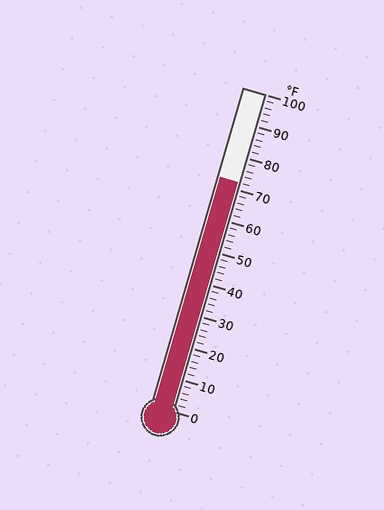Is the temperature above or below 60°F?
The temperature is above 60°F.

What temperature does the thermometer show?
The thermometer shows approximately 72°F.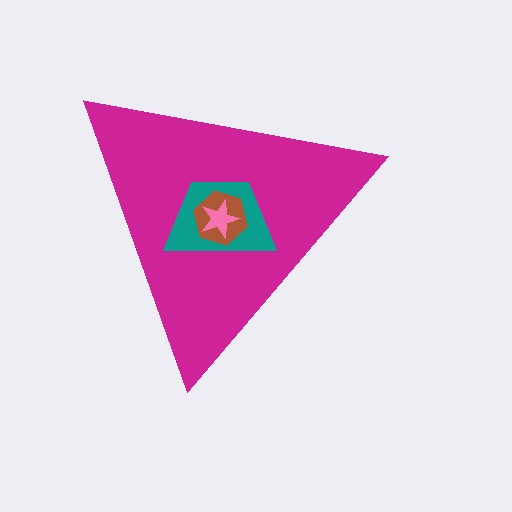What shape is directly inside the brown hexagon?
The pink star.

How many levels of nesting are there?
4.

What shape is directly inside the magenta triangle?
The teal trapezoid.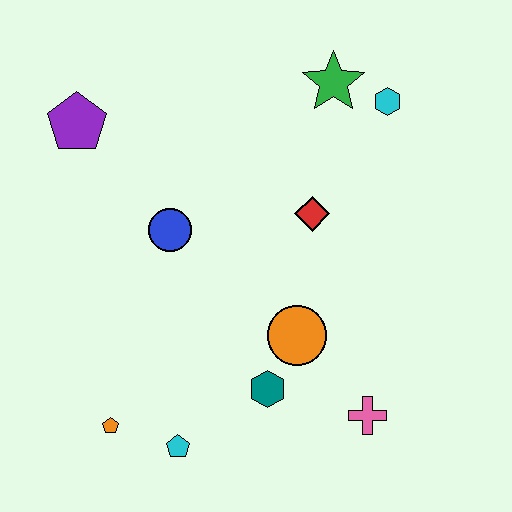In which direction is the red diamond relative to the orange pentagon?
The red diamond is above the orange pentagon.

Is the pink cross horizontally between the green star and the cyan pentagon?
No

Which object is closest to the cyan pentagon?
The orange pentagon is closest to the cyan pentagon.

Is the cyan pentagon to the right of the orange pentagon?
Yes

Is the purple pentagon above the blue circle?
Yes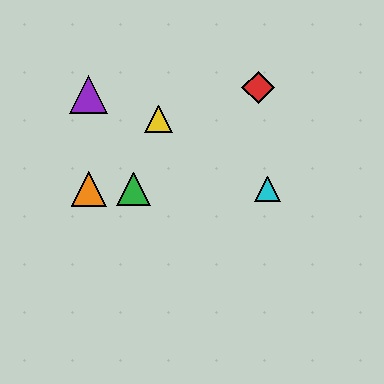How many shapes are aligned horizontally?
4 shapes (the blue triangle, the green triangle, the orange triangle, the cyan triangle) are aligned horizontally.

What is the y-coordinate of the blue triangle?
The blue triangle is at y≈189.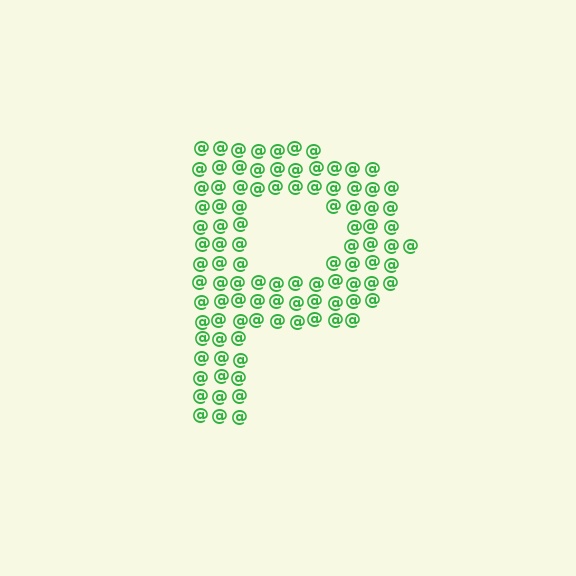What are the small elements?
The small elements are at signs.